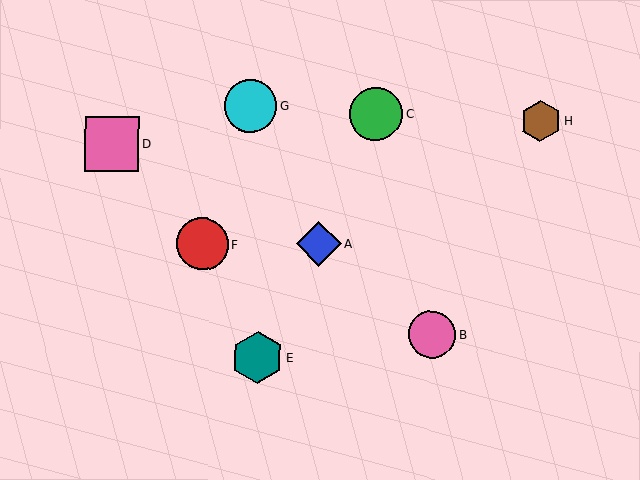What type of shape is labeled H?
Shape H is a brown hexagon.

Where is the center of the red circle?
The center of the red circle is at (202, 244).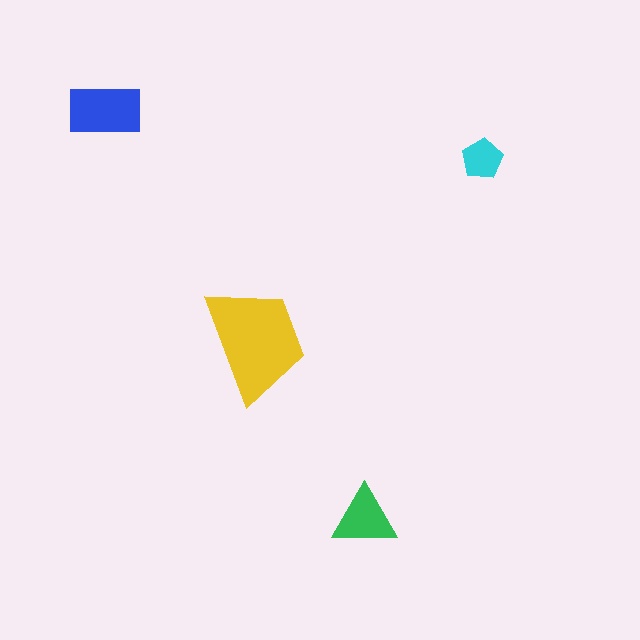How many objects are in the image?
There are 4 objects in the image.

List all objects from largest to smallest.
The yellow trapezoid, the blue rectangle, the green triangle, the cyan pentagon.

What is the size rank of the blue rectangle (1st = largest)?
2nd.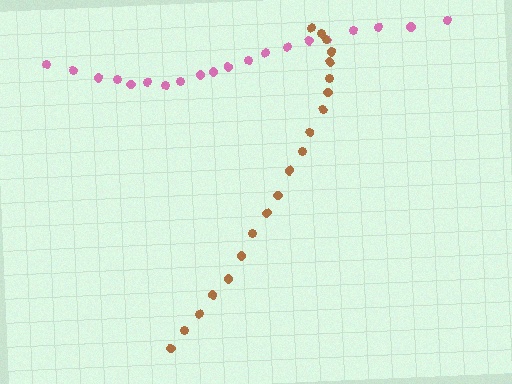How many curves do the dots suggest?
There are 2 distinct paths.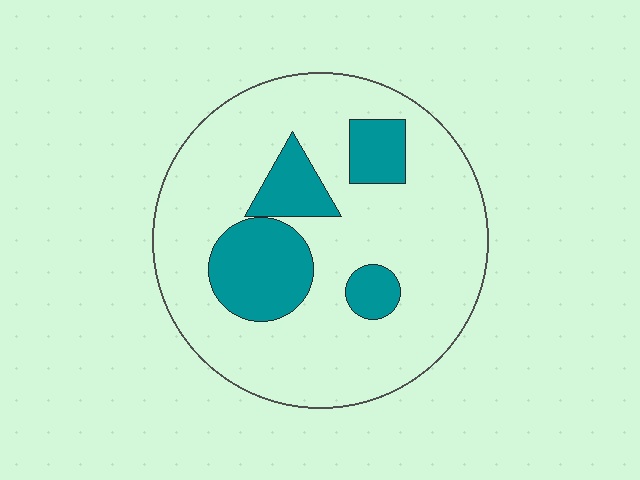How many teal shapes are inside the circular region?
4.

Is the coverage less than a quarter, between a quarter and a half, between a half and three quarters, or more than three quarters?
Less than a quarter.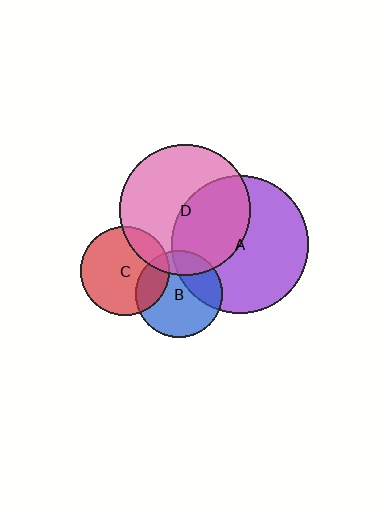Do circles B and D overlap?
Yes.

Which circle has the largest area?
Circle A (purple).